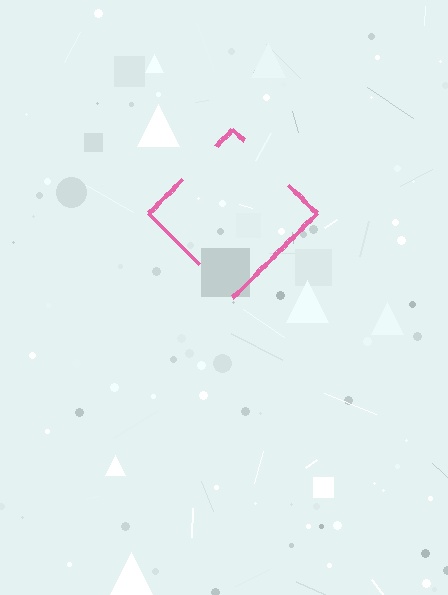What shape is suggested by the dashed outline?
The dashed outline suggests a diamond.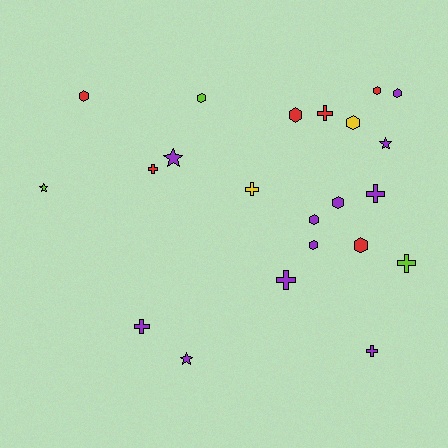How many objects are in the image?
There are 22 objects.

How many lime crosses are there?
There is 1 lime cross.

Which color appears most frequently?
Purple, with 11 objects.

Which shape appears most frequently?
Hexagon, with 10 objects.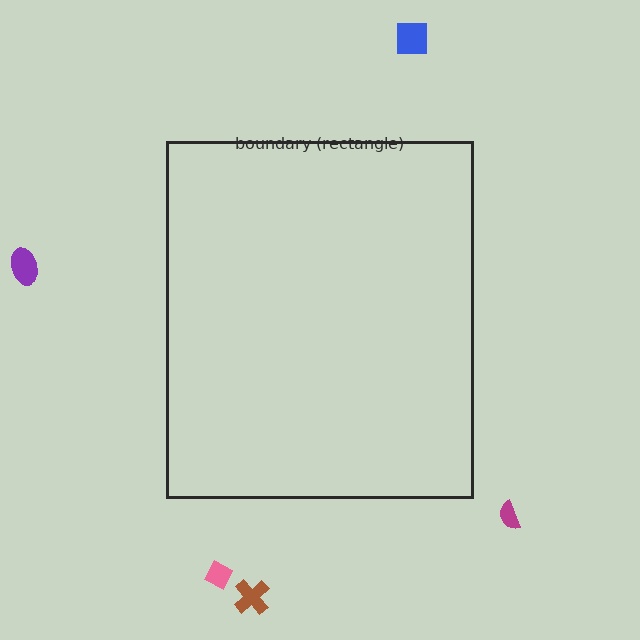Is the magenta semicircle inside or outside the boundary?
Outside.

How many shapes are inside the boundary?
0 inside, 5 outside.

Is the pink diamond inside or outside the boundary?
Outside.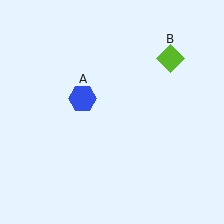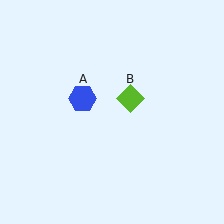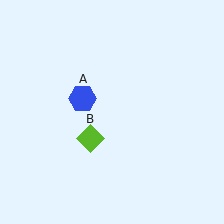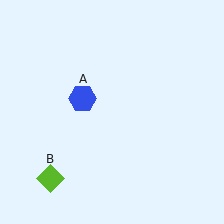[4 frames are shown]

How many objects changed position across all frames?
1 object changed position: lime diamond (object B).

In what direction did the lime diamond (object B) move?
The lime diamond (object B) moved down and to the left.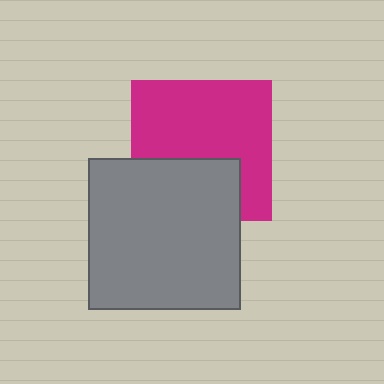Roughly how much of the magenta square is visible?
About half of it is visible (roughly 65%).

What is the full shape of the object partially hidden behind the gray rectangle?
The partially hidden object is a magenta square.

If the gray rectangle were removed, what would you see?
You would see the complete magenta square.